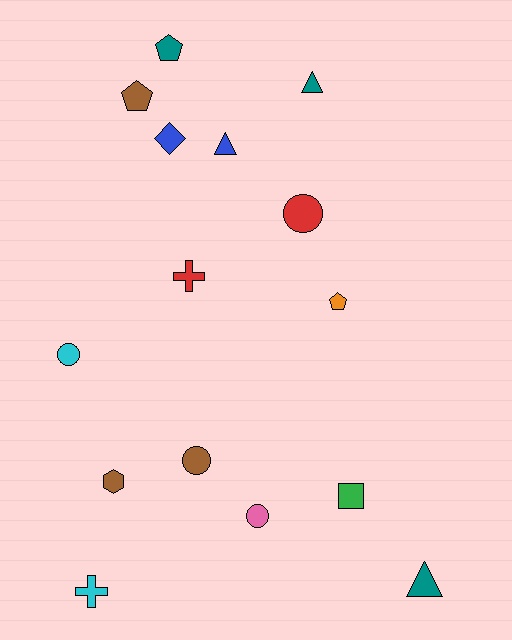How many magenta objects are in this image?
There are no magenta objects.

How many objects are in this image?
There are 15 objects.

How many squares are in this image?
There is 1 square.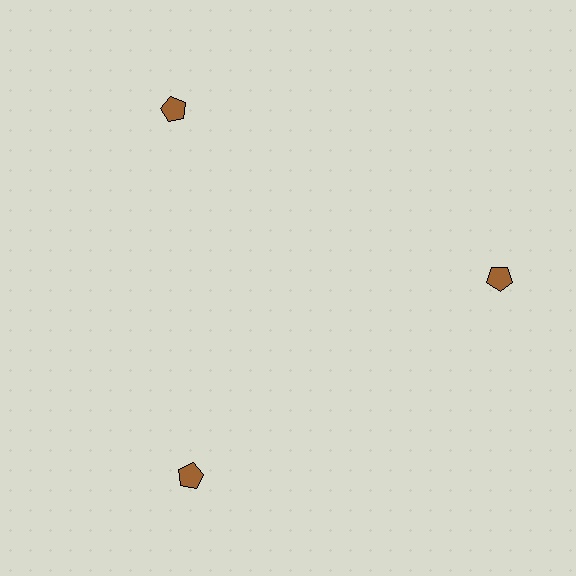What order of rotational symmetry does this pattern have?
This pattern has 3-fold rotational symmetry.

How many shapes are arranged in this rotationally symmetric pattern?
There are 3 shapes, arranged in 3 groups of 1.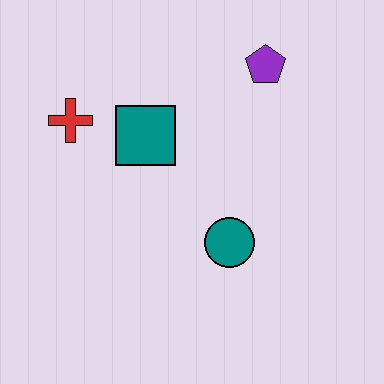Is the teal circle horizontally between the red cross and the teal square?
No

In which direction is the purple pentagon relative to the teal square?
The purple pentagon is to the right of the teal square.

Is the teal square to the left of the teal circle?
Yes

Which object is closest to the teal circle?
The teal square is closest to the teal circle.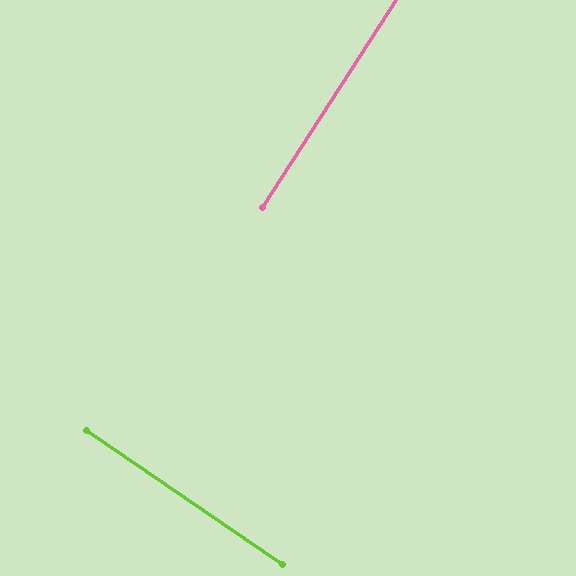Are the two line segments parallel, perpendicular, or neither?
Perpendicular — they meet at approximately 88°.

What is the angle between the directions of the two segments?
Approximately 88 degrees.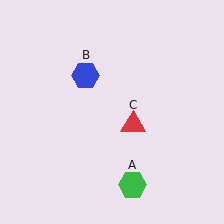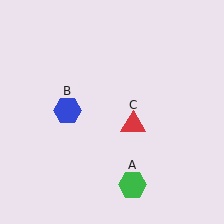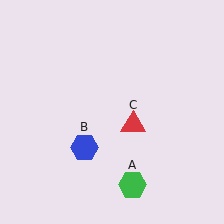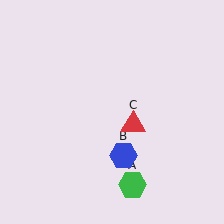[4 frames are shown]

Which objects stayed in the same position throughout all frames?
Green hexagon (object A) and red triangle (object C) remained stationary.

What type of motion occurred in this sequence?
The blue hexagon (object B) rotated counterclockwise around the center of the scene.